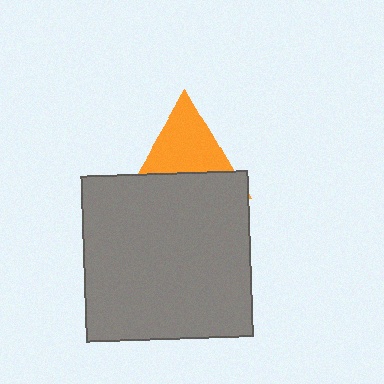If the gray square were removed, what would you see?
You would see the complete orange triangle.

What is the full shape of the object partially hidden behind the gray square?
The partially hidden object is an orange triangle.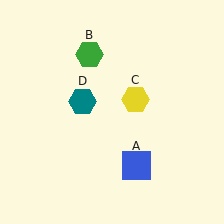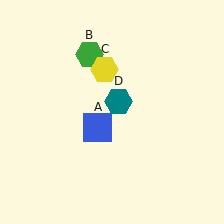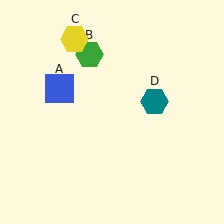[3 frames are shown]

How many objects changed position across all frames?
3 objects changed position: blue square (object A), yellow hexagon (object C), teal hexagon (object D).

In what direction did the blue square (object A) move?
The blue square (object A) moved up and to the left.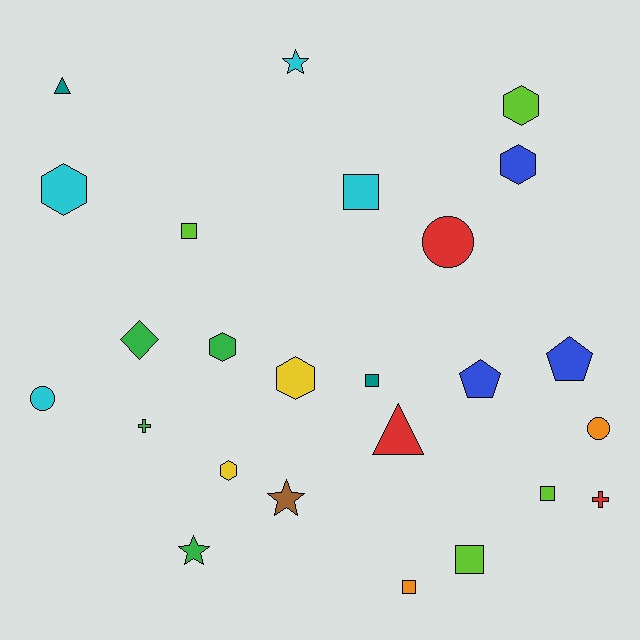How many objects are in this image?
There are 25 objects.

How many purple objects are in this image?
There are no purple objects.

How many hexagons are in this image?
There are 6 hexagons.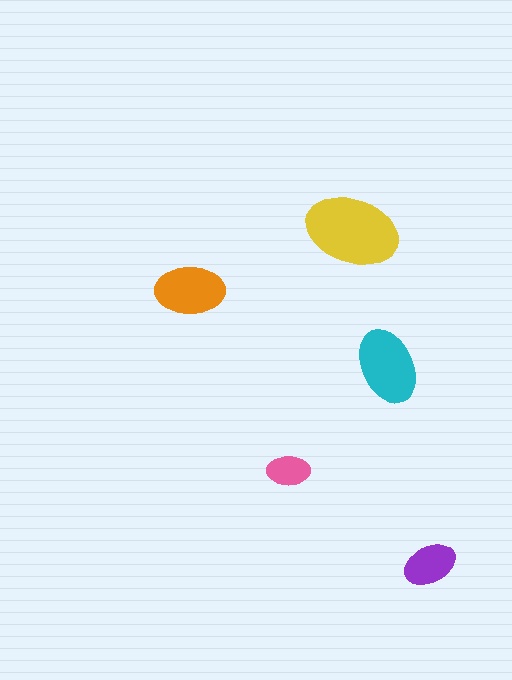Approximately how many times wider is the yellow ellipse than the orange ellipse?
About 1.5 times wider.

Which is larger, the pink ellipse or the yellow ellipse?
The yellow one.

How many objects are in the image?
There are 5 objects in the image.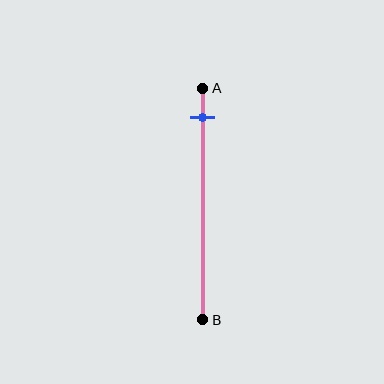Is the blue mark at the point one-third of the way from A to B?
No, the mark is at about 15% from A, not at the 33% one-third point.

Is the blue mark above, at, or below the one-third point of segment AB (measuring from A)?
The blue mark is above the one-third point of segment AB.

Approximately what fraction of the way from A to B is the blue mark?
The blue mark is approximately 15% of the way from A to B.